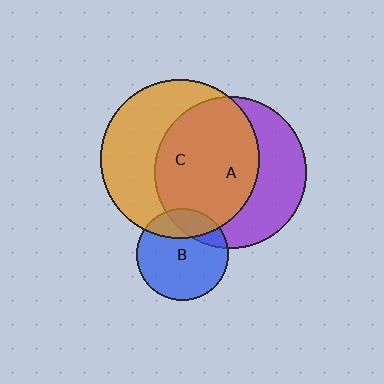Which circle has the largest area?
Circle C (orange).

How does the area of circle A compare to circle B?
Approximately 2.8 times.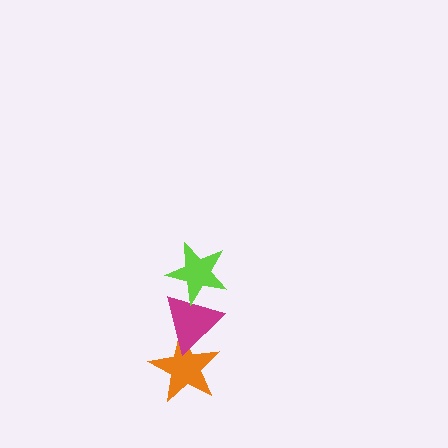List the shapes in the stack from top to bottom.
From top to bottom: the lime star, the magenta triangle, the orange star.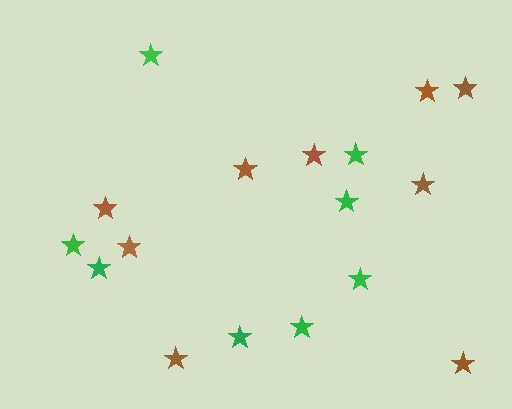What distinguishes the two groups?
There are 2 groups: one group of brown stars (9) and one group of green stars (8).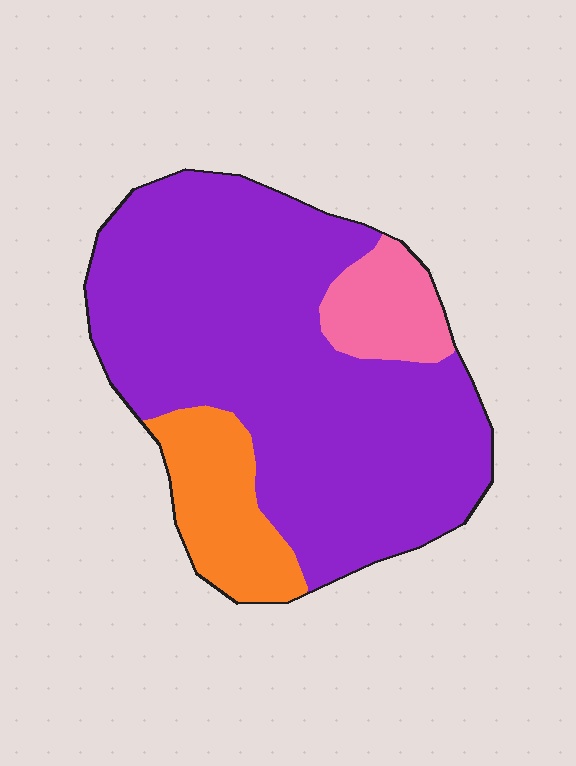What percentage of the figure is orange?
Orange takes up about one eighth (1/8) of the figure.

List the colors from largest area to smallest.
From largest to smallest: purple, orange, pink.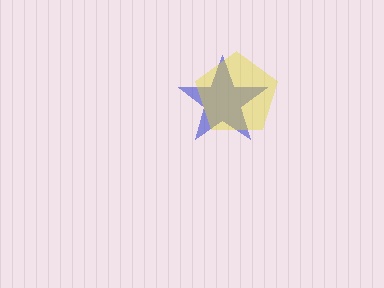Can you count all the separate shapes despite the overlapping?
Yes, there are 2 separate shapes.